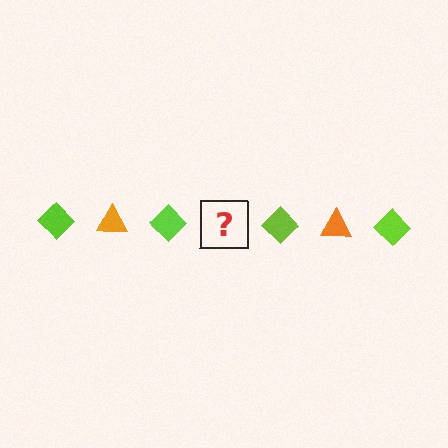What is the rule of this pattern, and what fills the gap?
The rule is that the pattern alternates between lime diamond and orange triangle. The gap should be filled with an orange triangle.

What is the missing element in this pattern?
The missing element is an orange triangle.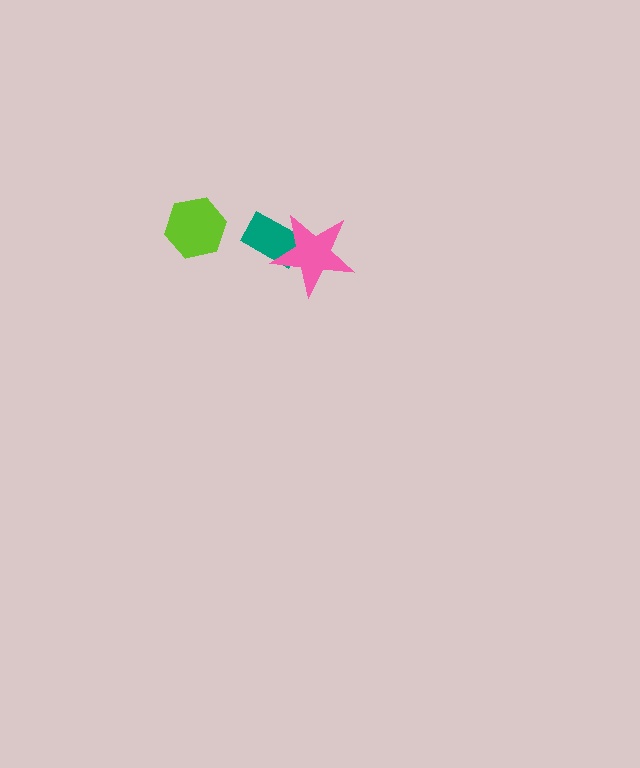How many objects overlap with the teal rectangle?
1 object overlaps with the teal rectangle.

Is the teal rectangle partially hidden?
Yes, it is partially covered by another shape.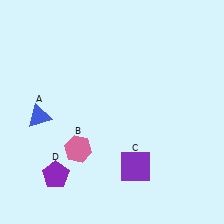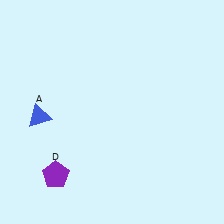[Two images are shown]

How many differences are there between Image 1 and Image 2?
There are 2 differences between the two images.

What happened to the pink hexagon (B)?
The pink hexagon (B) was removed in Image 2. It was in the bottom-left area of Image 1.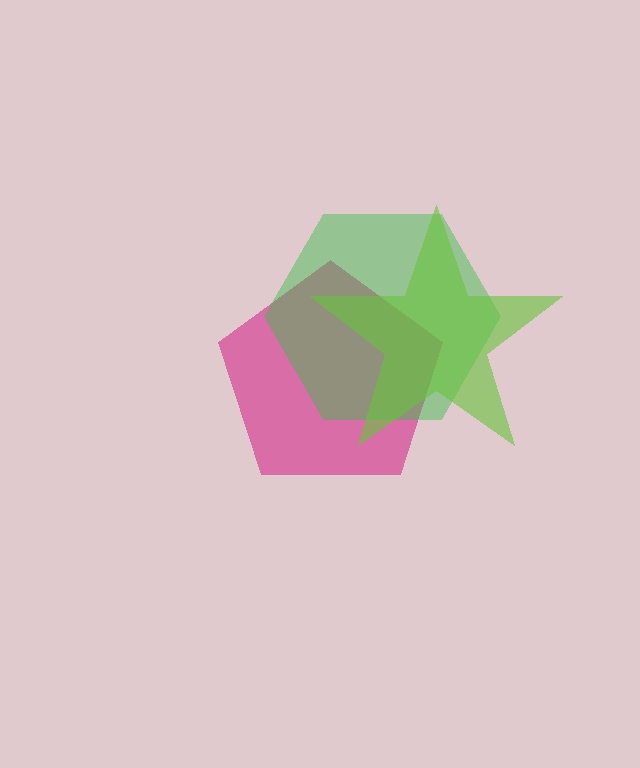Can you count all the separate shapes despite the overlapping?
Yes, there are 3 separate shapes.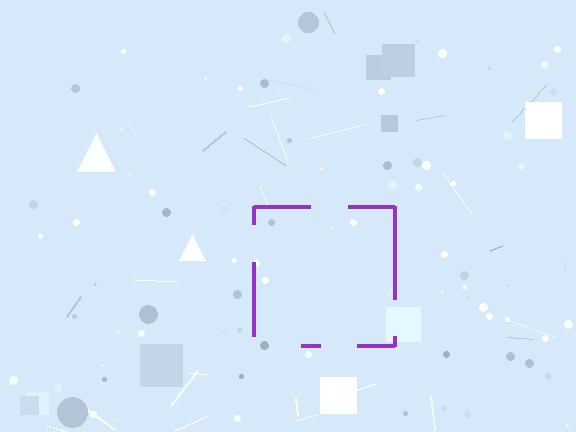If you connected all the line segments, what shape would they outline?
They would outline a square.